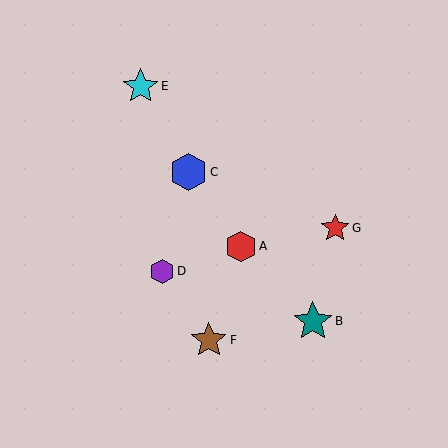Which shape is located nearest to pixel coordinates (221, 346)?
The brown star (labeled F) at (209, 340) is nearest to that location.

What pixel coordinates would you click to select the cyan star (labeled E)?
Click at (141, 86) to select the cyan star E.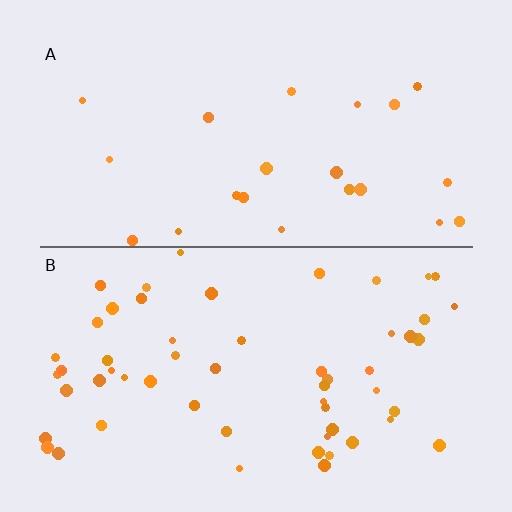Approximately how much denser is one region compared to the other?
Approximately 2.6× — region B over region A.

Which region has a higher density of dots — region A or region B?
B (the bottom).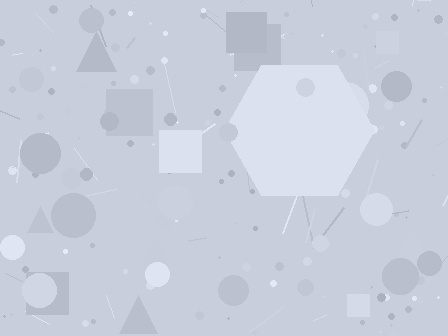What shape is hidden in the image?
A hexagon is hidden in the image.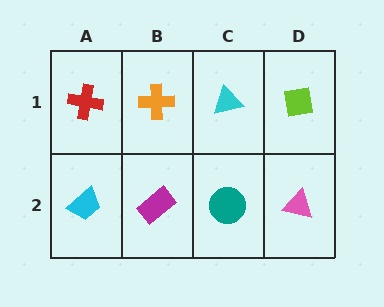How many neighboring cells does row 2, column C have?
3.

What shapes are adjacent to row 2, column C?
A cyan triangle (row 1, column C), a magenta rectangle (row 2, column B), a pink triangle (row 2, column D).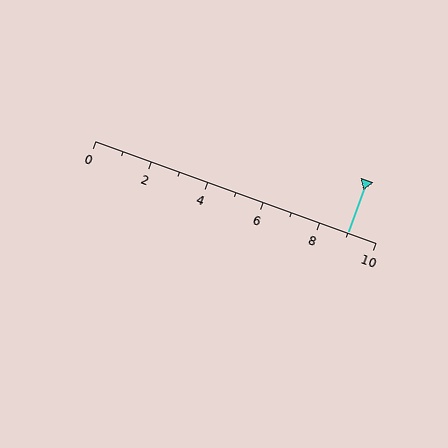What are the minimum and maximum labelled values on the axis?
The axis runs from 0 to 10.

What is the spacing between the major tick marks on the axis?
The major ticks are spaced 2 apart.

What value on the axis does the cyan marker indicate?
The marker indicates approximately 9.